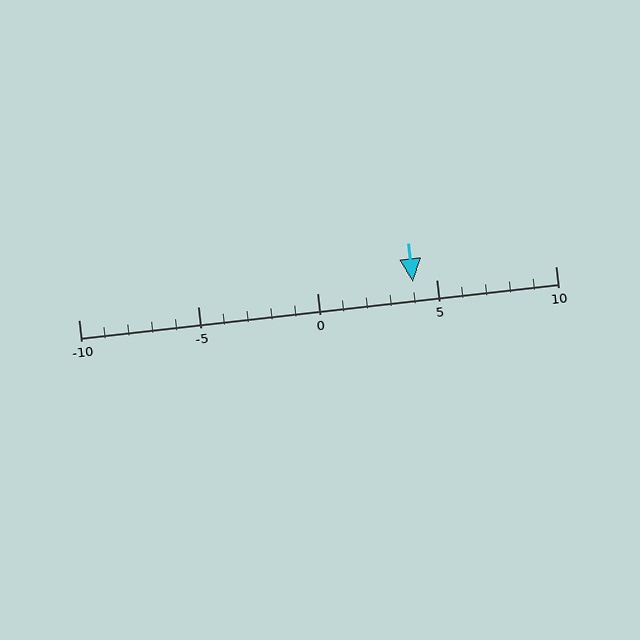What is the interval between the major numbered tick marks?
The major tick marks are spaced 5 units apart.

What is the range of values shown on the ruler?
The ruler shows values from -10 to 10.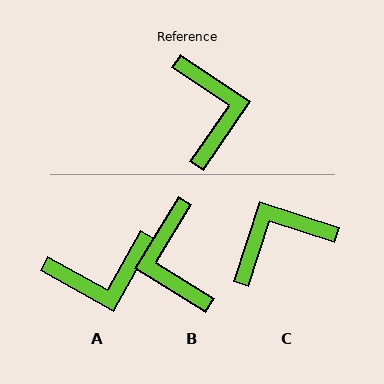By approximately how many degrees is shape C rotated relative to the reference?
Approximately 106 degrees counter-clockwise.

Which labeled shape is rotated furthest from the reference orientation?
B, about 178 degrees away.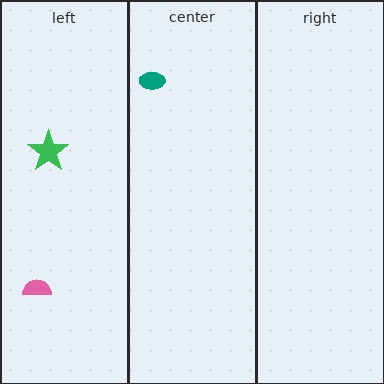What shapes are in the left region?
The green star, the pink semicircle.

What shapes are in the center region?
The teal ellipse.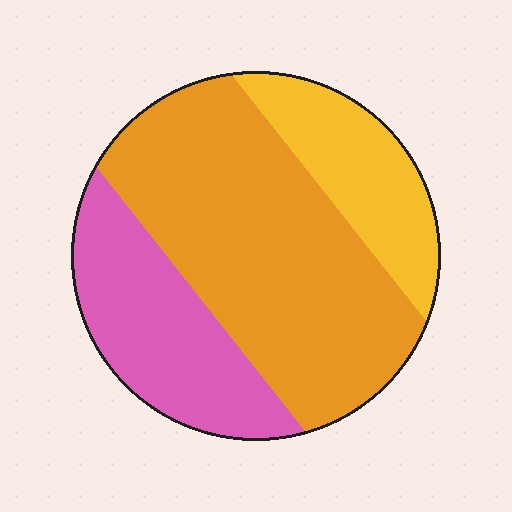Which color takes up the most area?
Orange, at roughly 55%.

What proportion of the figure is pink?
Pink covers roughly 25% of the figure.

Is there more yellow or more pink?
Pink.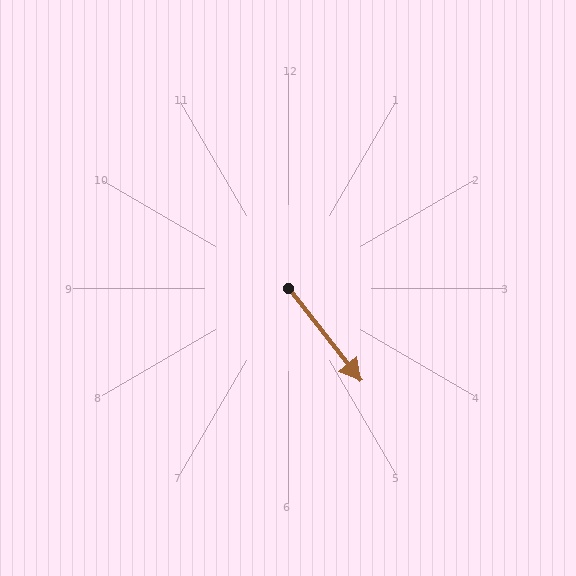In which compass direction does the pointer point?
Southeast.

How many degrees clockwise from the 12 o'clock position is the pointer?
Approximately 142 degrees.